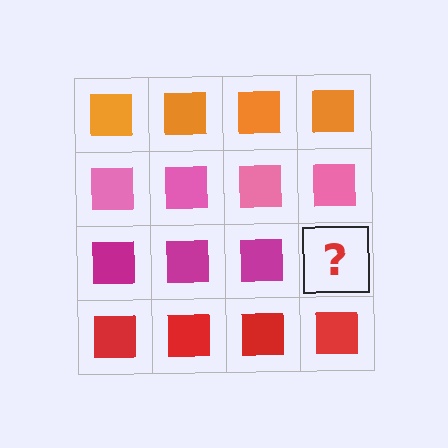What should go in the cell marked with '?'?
The missing cell should contain a magenta square.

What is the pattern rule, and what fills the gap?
The rule is that each row has a consistent color. The gap should be filled with a magenta square.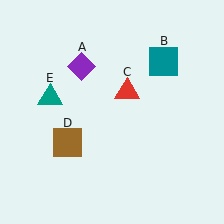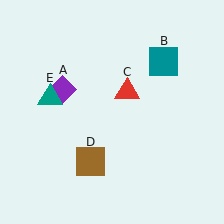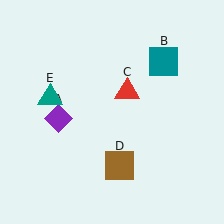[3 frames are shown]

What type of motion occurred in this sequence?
The purple diamond (object A), brown square (object D) rotated counterclockwise around the center of the scene.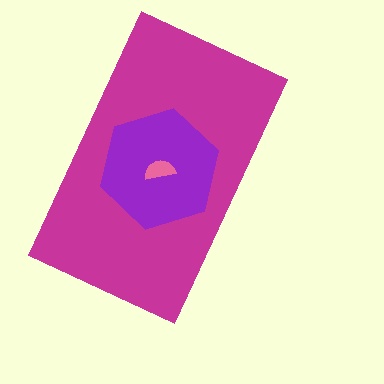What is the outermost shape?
The magenta rectangle.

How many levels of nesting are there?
3.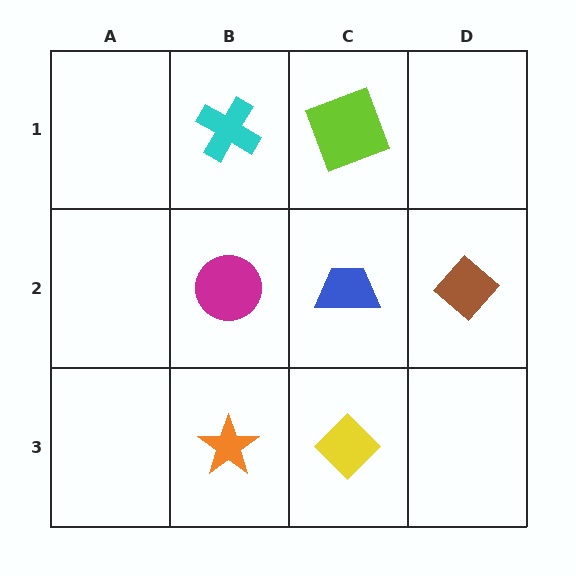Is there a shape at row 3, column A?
No, that cell is empty.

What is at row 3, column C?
A yellow diamond.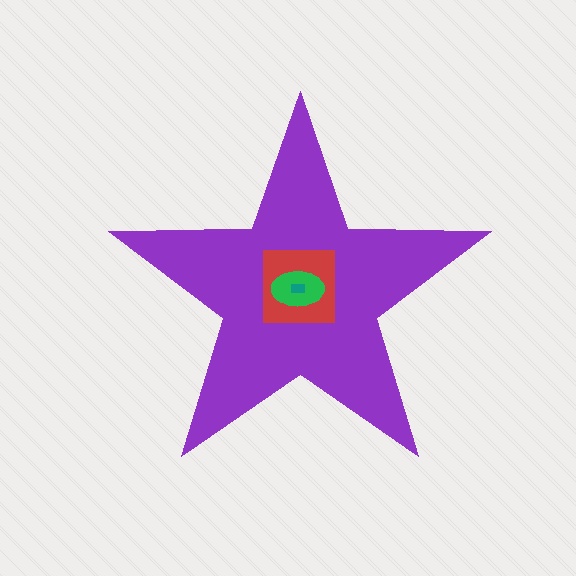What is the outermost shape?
The purple star.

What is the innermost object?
The teal rectangle.